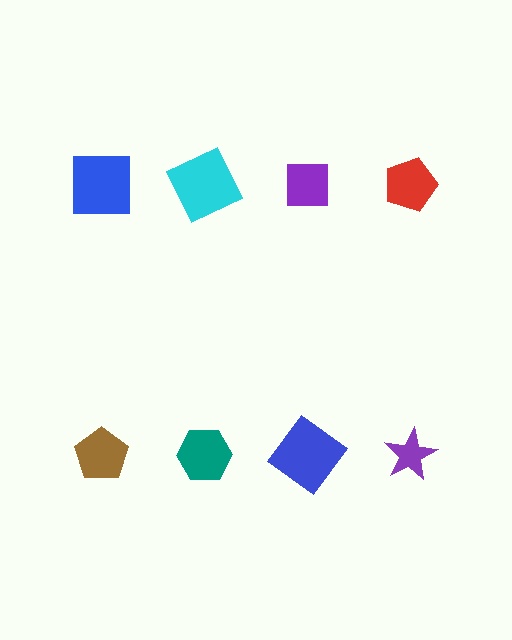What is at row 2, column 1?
A brown pentagon.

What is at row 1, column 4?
A red pentagon.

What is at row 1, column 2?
A cyan square.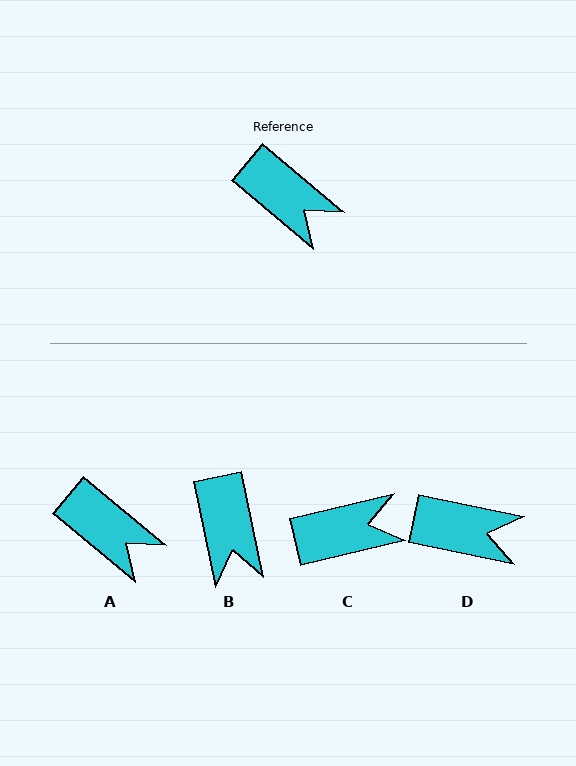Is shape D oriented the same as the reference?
No, it is off by about 28 degrees.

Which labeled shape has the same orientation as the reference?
A.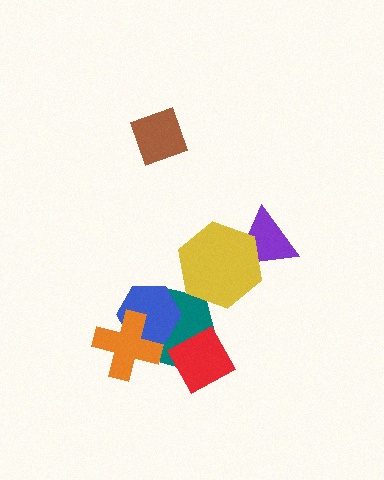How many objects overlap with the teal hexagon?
4 objects overlap with the teal hexagon.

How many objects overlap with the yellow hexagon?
2 objects overlap with the yellow hexagon.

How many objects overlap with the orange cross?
2 objects overlap with the orange cross.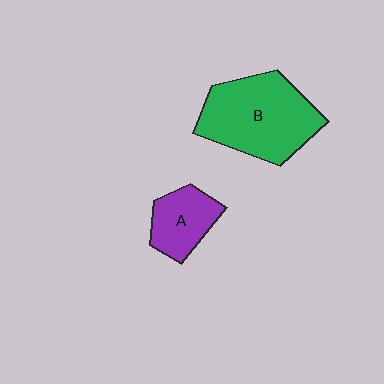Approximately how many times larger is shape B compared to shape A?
Approximately 2.1 times.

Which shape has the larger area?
Shape B (green).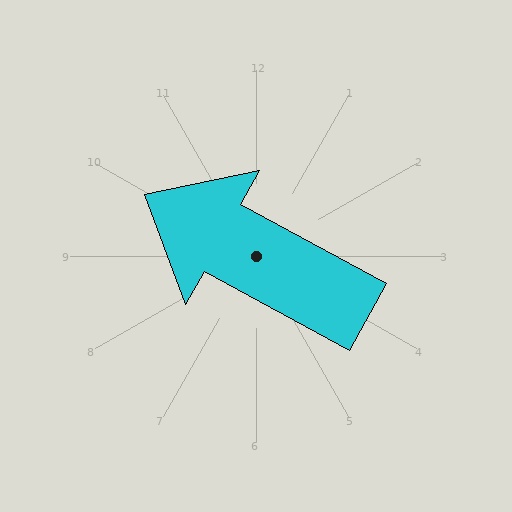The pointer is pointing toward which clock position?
Roughly 10 o'clock.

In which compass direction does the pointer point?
Northwest.